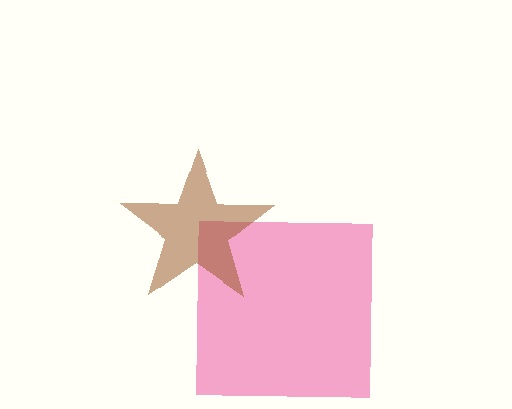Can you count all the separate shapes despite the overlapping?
Yes, there are 2 separate shapes.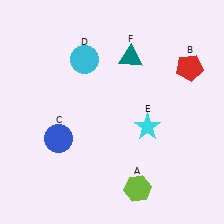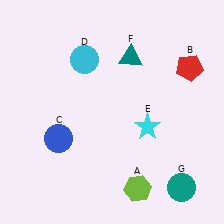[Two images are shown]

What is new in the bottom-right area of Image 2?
A teal circle (G) was added in the bottom-right area of Image 2.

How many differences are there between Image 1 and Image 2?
There is 1 difference between the two images.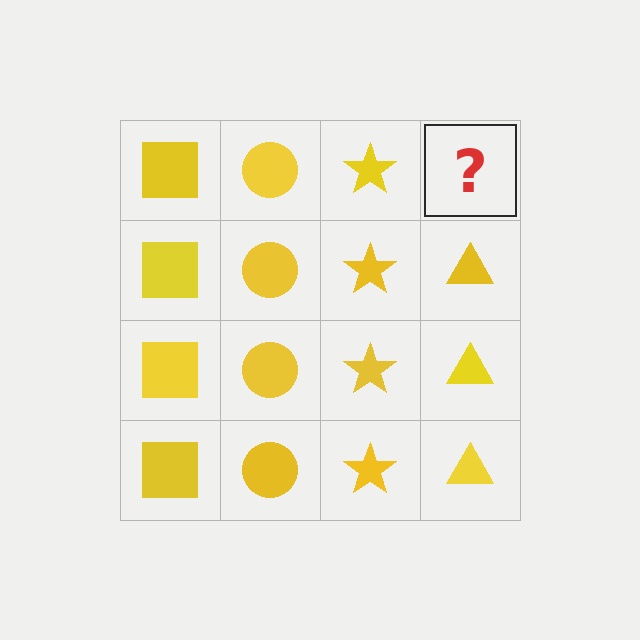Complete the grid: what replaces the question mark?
The question mark should be replaced with a yellow triangle.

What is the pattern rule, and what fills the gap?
The rule is that each column has a consistent shape. The gap should be filled with a yellow triangle.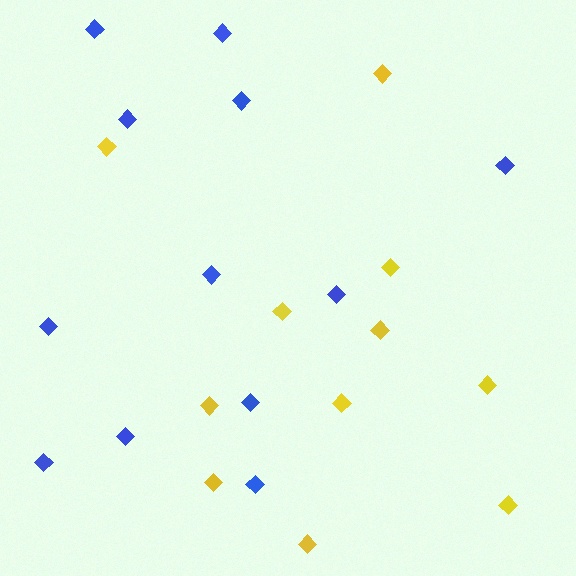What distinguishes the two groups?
There are 2 groups: one group of yellow diamonds (11) and one group of blue diamonds (12).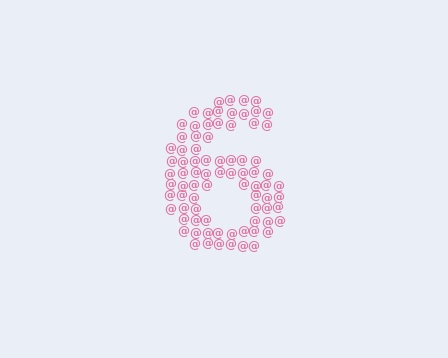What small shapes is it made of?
It is made of small at signs.